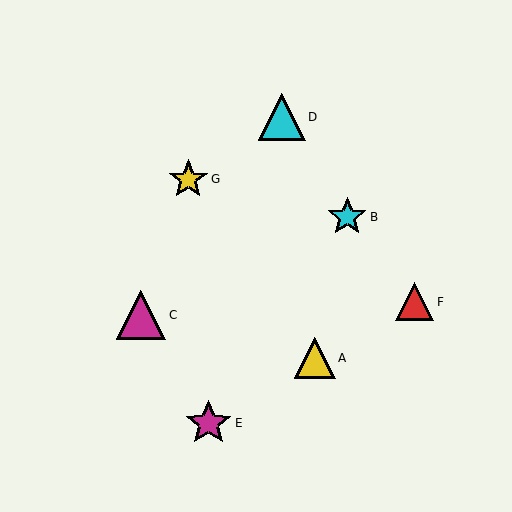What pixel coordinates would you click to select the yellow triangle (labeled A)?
Click at (315, 358) to select the yellow triangle A.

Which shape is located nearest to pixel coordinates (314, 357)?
The yellow triangle (labeled A) at (315, 358) is nearest to that location.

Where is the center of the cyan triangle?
The center of the cyan triangle is at (282, 117).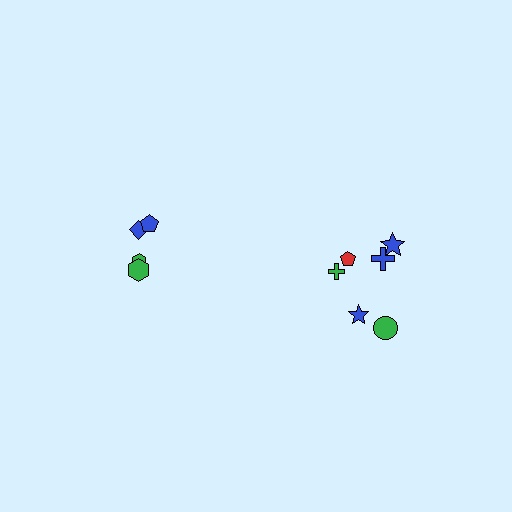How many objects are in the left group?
There are 4 objects.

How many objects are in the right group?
There are 6 objects.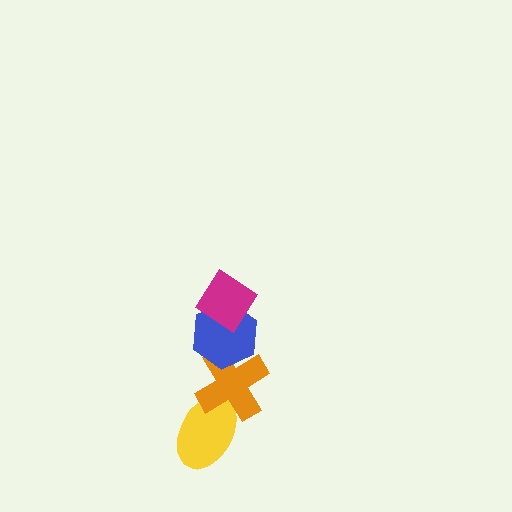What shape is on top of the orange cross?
The blue hexagon is on top of the orange cross.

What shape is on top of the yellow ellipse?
The orange cross is on top of the yellow ellipse.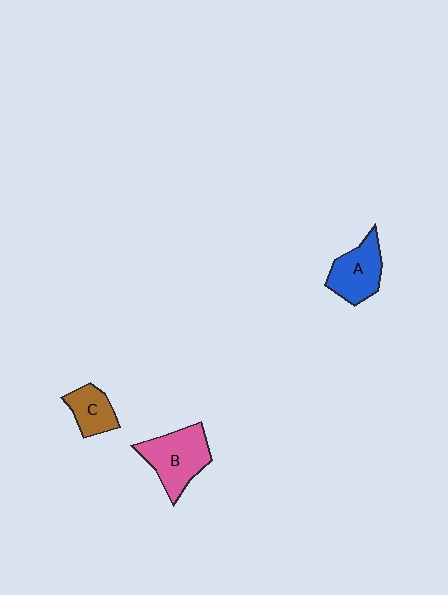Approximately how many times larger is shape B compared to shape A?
Approximately 1.2 times.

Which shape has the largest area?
Shape B (pink).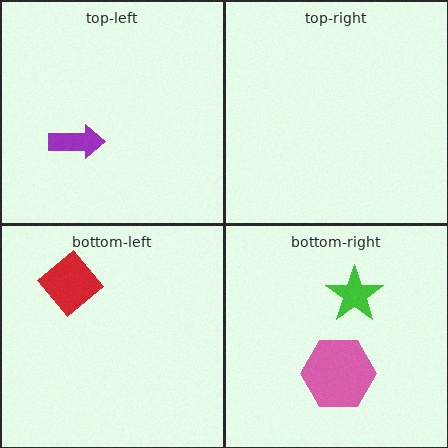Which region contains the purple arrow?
The top-left region.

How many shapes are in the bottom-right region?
2.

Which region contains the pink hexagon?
The bottom-right region.